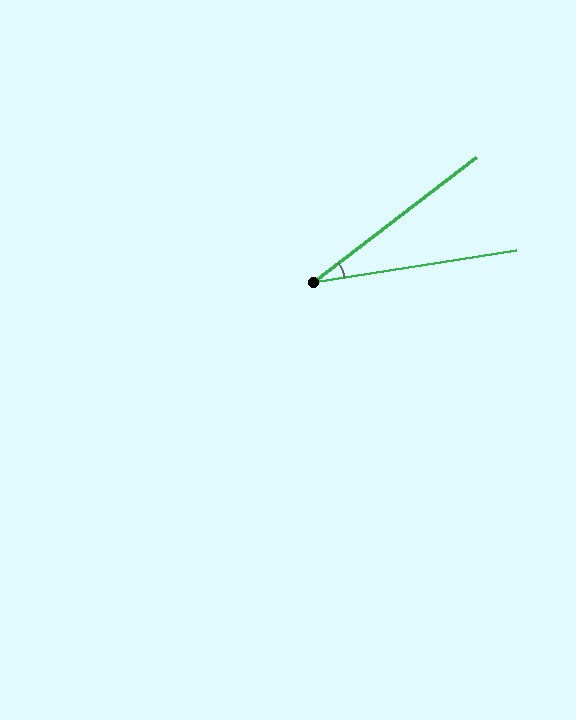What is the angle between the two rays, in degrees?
Approximately 29 degrees.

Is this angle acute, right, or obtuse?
It is acute.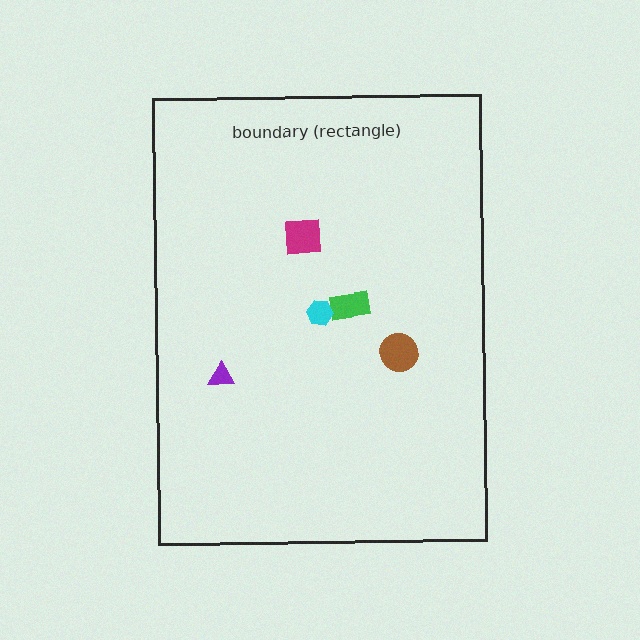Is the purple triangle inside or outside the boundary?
Inside.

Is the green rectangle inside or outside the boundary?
Inside.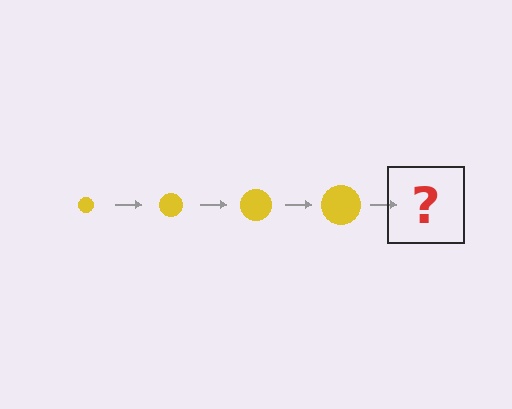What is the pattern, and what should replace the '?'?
The pattern is that the circle gets progressively larger each step. The '?' should be a yellow circle, larger than the previous one.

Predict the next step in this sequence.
The next step is a yellow circle, larger than the previous one.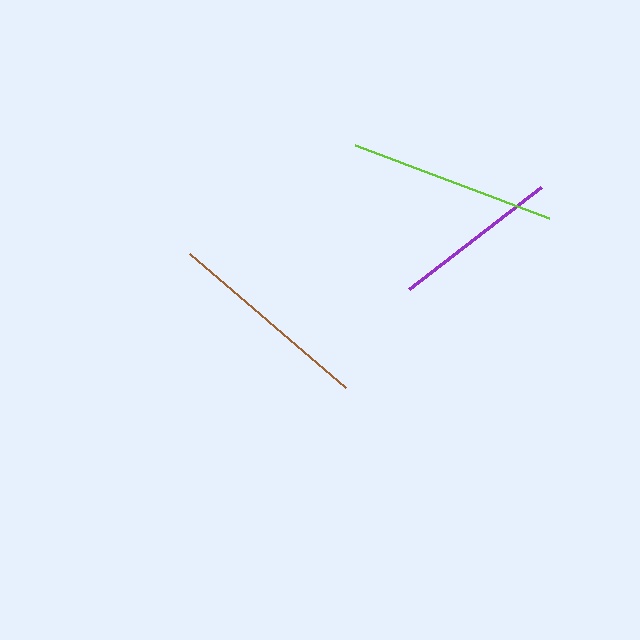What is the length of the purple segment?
The purple segment is approximately 166 pixels long.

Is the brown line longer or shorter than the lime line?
The lime line is longer than the brown line.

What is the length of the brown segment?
The brown segment is approximately 206 pixels long.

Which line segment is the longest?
The lime line is the longest at approximately 207 pixels.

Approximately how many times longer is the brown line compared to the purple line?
The brown line is approximately 1.2 times the length of the purple line.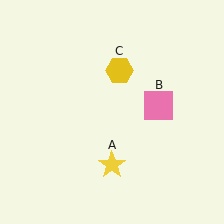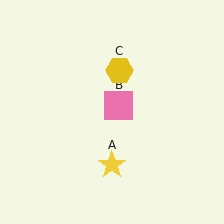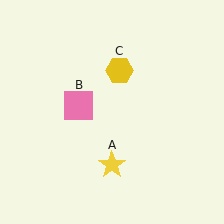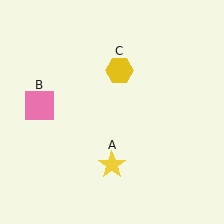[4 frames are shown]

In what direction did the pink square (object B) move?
The pink square (object B) moved left.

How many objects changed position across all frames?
1 object changed position: pink square (object B).